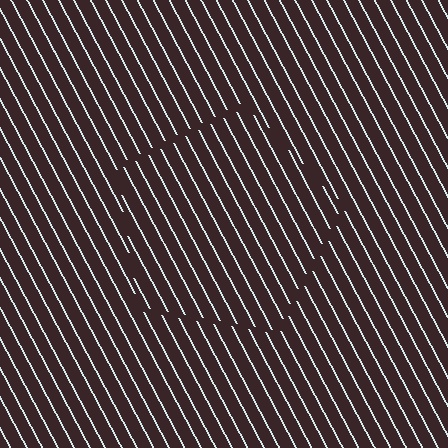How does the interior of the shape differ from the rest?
The interior of the shape contains the same grating, shifted by half a period — the contour is defined by the phase discontinuity where line-ends from the inner and outer gratings abut.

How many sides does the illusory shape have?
5 sides — the line-ends trace a pentagon.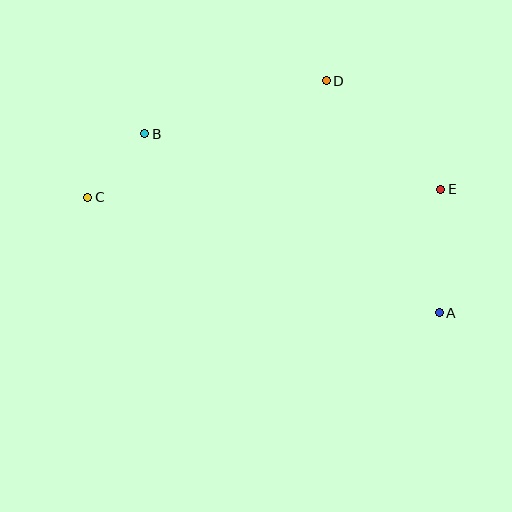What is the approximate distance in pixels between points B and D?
The distance between B and D is approximately 189 pixels.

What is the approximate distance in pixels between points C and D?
The distance between C and D is approximately 265 pixels.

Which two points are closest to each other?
Points B and C are closest to each other.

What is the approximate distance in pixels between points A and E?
The distance between A and E is approximately 123 pixels.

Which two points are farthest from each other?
Points A and C are farthest from each other.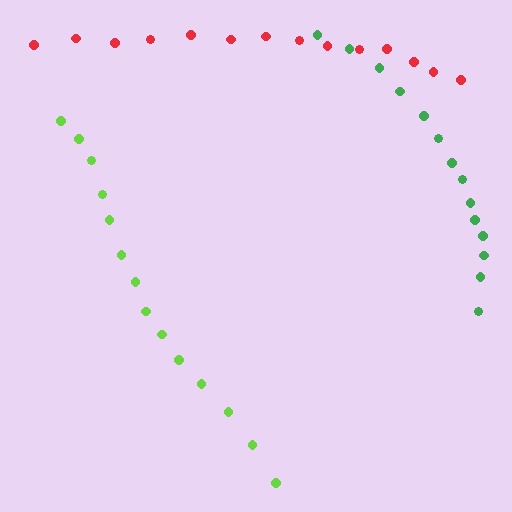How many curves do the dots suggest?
There are 3 distinct paths.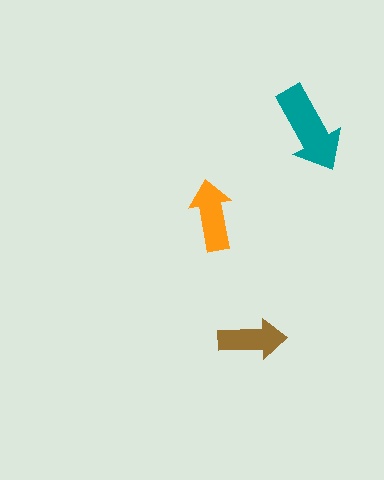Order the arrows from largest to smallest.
the teal one, the orange one, the brown one.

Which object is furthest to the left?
The orange arrow is leftmost.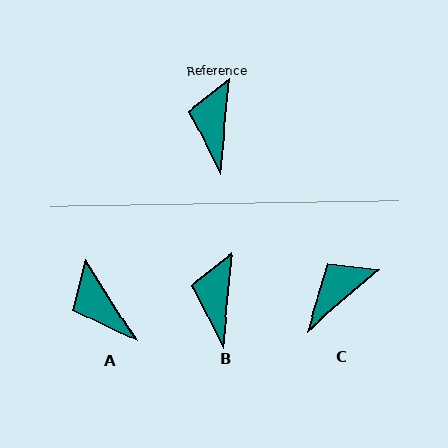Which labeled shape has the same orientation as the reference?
B.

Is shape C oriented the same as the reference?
No, it is off by about 44 degrees.